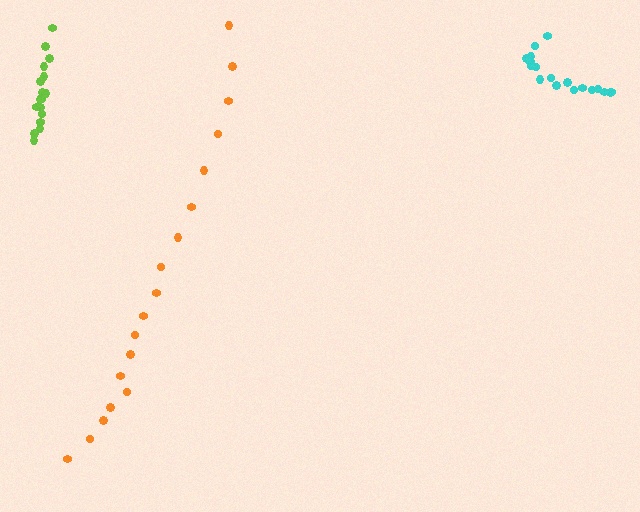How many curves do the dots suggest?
There are 3 distinct paths.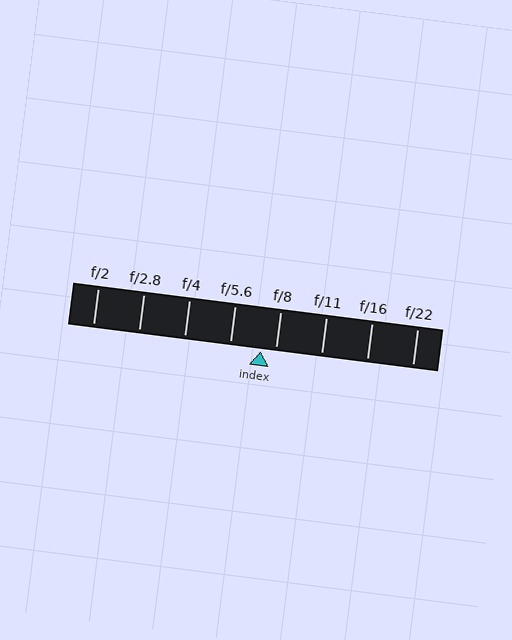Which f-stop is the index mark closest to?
The index mark is closest to f/8.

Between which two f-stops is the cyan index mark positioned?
The index mark is between f/5.6 and f/8.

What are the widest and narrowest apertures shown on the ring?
The widest aperture shown is f/2 and the narrowest is f/22.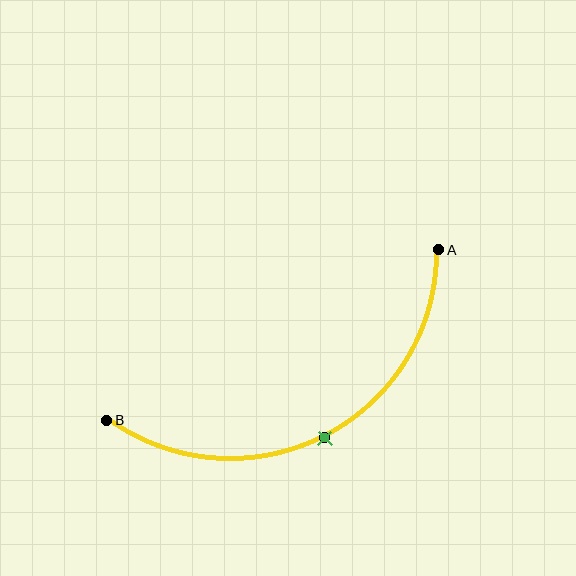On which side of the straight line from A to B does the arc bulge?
The arc bulges below the straight line connecting A and B.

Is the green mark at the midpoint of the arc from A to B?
Yes. The green mark lies on the arc at equal arc-length from both A and B — it is the arc midpoint.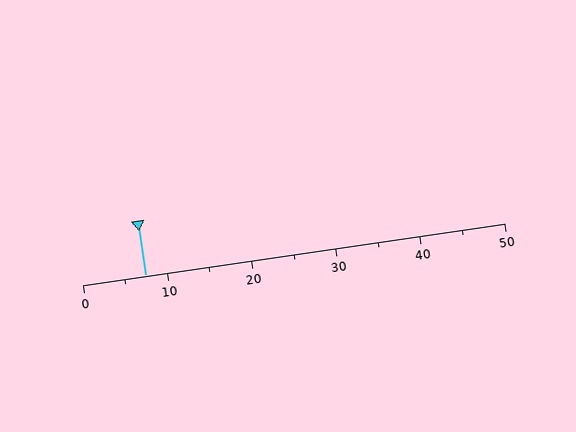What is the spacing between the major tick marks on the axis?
The major ticks are spaced 10 apart.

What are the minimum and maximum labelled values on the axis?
The axis runs from 0 to 50.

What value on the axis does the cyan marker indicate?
The marker indicates approximately 7.5.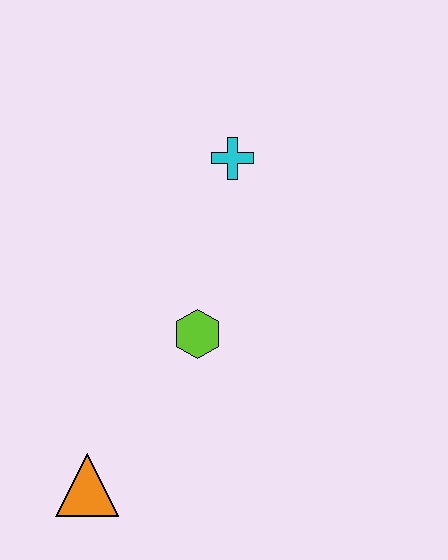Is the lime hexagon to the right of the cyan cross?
No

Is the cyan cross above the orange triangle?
Yes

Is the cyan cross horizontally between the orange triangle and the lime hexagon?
No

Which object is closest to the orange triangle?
The lime hexagon is closest to the orange triangle.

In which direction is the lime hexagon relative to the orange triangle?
The lime hexagon is above the orange triangle.